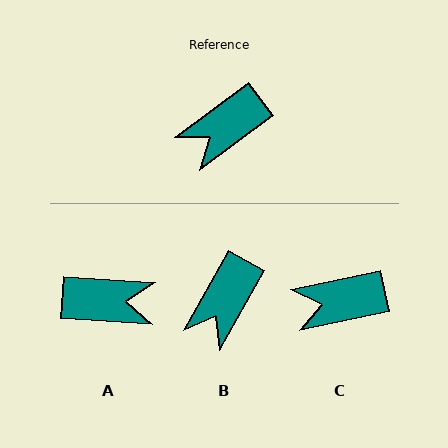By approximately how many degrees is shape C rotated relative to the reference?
Approximately 25 degrees clockwise.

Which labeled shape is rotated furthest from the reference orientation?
A, about 139 degrees away.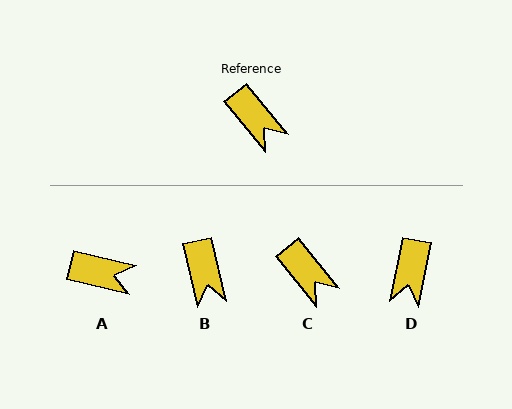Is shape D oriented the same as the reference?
No, it is off by about 49 degrees.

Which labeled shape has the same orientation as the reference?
C.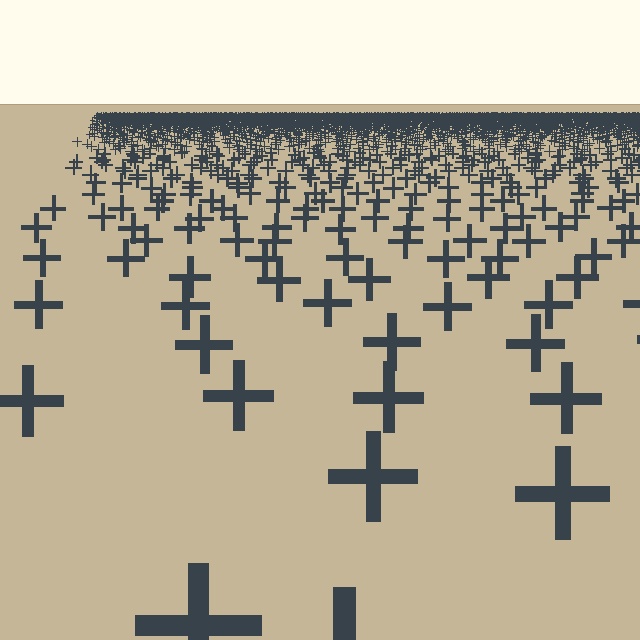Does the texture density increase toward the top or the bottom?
Density increases toward the top.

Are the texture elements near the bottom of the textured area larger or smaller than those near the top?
Larger. Near the bottom, elements are closer to the viewer and appear at a bigger on-screen size.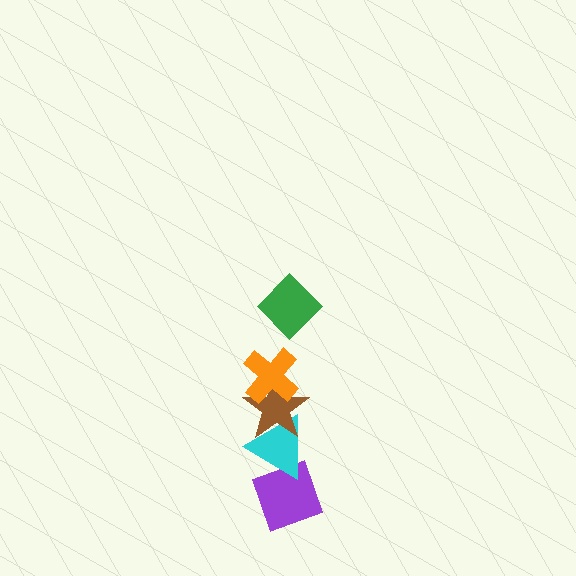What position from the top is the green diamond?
The green diamond is 1st from the top.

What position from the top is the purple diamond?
The purple diamond is 5th from the top.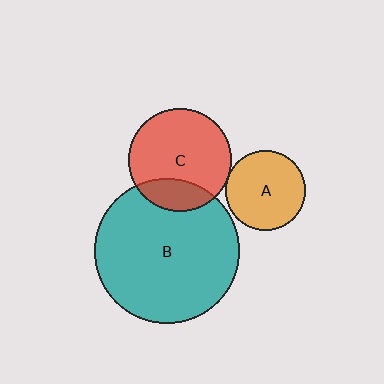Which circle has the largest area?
Circle B (teal).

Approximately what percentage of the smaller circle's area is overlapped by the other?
Approximately 5%.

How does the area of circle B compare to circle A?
Approximately 3.3 times.